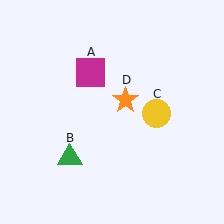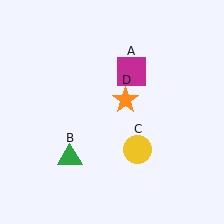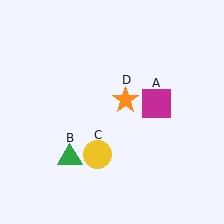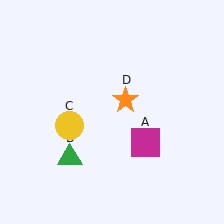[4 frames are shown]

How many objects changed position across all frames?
2 objects changed position: magenta square (object A), yellow circle (object C).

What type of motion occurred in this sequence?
The magenta square (object A), yellow circle (object C) rotated clockwise around the center of the scene.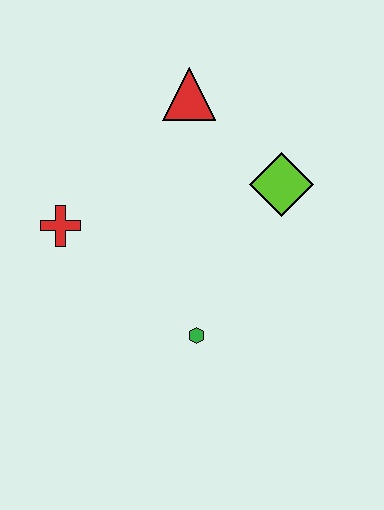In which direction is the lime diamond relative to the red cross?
The lime diamond is to the right of the red cross.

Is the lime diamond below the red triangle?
Yes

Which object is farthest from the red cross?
The lime diamond is farthest from the red cross.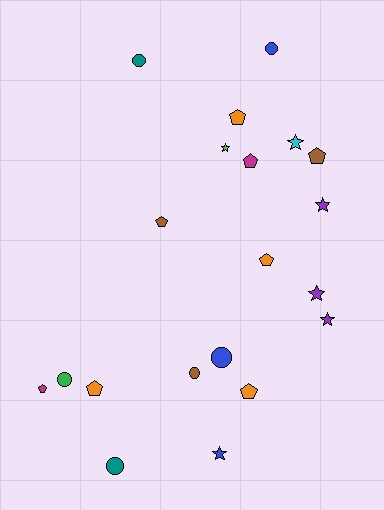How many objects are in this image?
There are 20 objects.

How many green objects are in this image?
There is 1 green object.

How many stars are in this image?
There are 6 stars.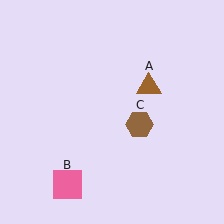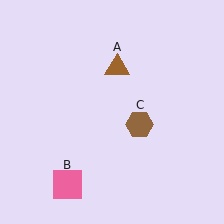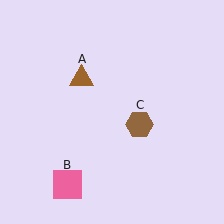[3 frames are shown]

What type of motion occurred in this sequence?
The brown triangle (object A) rotated counterclockwise around the center of the scene.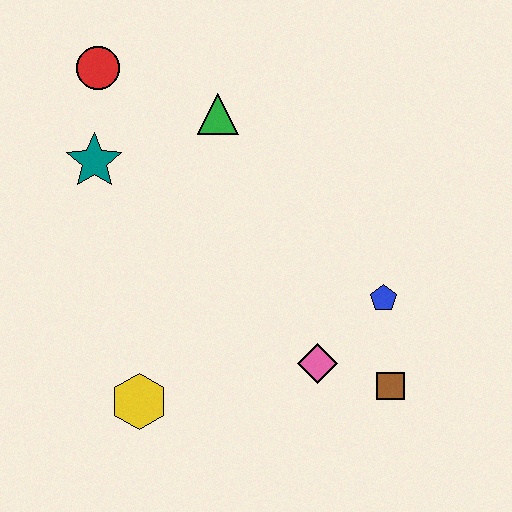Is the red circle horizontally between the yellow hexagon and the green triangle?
No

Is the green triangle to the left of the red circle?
No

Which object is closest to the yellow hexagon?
The pink diamond is closest to the yellow hexagon.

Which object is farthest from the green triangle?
The brown square is farthest from the green triangle.